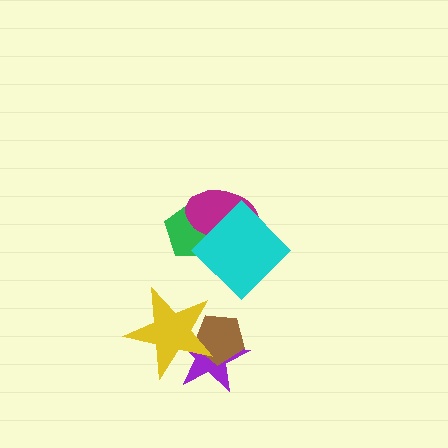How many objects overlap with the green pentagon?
2 objects overlap with the green pentagon.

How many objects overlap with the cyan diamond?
2 objects overlap with the cyan diamond.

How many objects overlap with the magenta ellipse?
2 objects overlap with the magenta ellipse.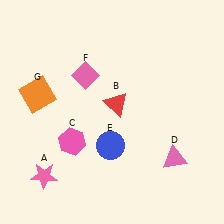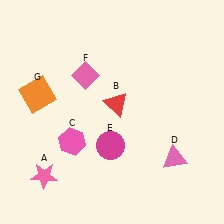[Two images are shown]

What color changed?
The circle (E) changed from blue in Image 1 to magenta in Image 2.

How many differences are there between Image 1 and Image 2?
There is 1 difference between the two images.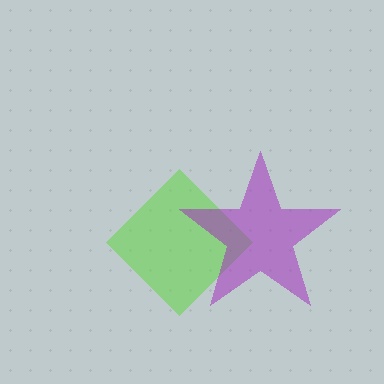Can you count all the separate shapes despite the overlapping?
Yes, there are 2 separate shapes.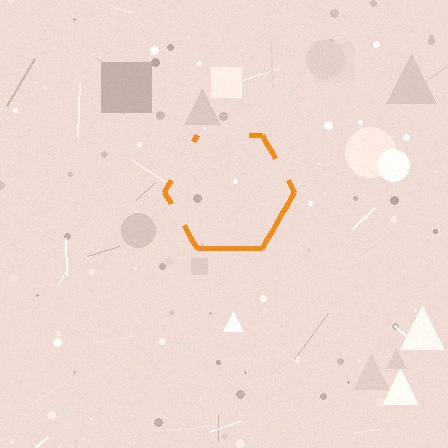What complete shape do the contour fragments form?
The contour fragments form a hexagon.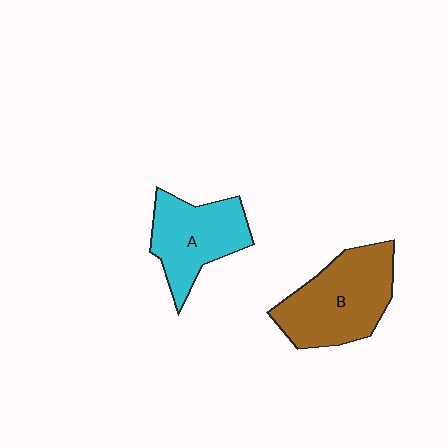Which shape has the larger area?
Shape B (brown).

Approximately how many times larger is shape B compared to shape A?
Approximately 1.3 times.